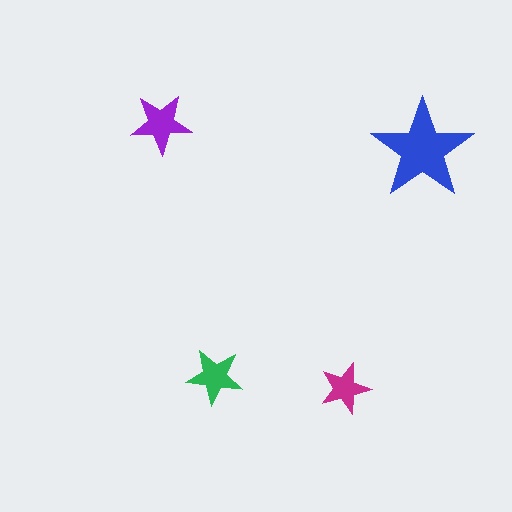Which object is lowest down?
The magenta star is bottommost.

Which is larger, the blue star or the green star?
The blue one.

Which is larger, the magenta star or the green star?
The green one.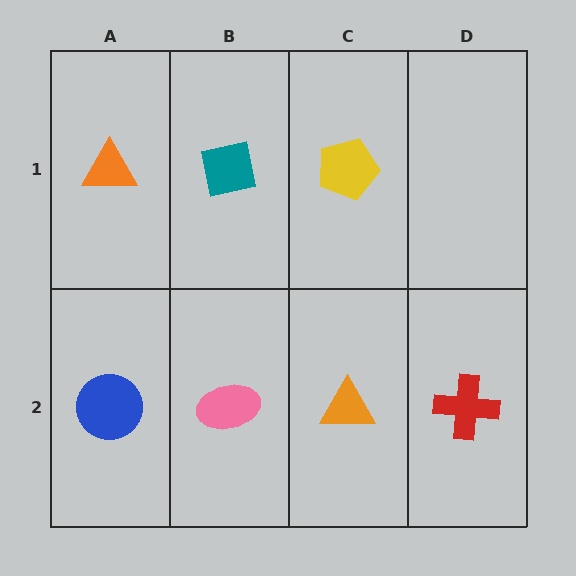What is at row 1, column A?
An orange triangle.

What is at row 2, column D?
A red cross.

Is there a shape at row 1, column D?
No, that cell is empty.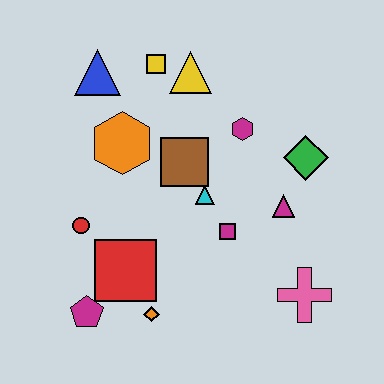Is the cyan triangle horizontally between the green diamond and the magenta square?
No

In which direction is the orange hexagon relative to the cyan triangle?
The orange hexagon is to the left of the cyan triangle.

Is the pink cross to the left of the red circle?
No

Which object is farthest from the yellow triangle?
The magenta pentagon is farthest from the yellow triangle.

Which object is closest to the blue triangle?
The yellow square is closest to the blue triangle.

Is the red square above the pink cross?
Yes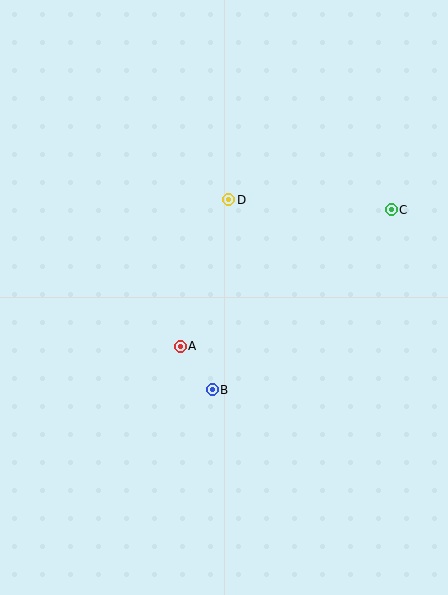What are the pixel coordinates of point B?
Point B is at (212, 390).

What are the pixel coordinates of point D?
Point D is at (229, 200).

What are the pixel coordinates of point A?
Point A is at (180, 346).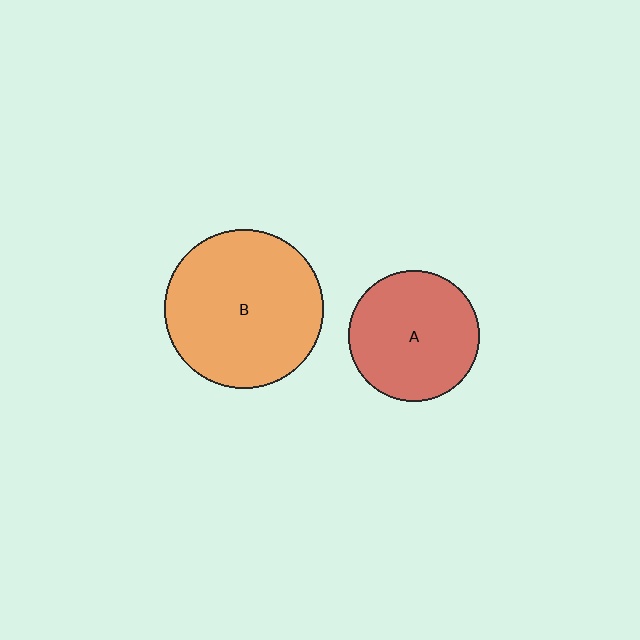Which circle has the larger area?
Circle B (orange).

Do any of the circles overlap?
No, none of the circles overlap.